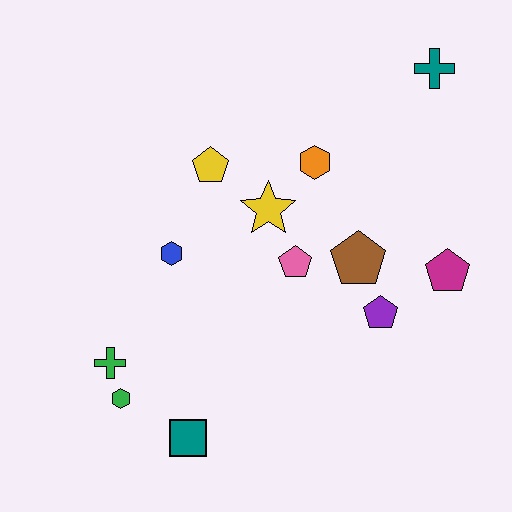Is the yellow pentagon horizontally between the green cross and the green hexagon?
No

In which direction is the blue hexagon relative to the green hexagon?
The blue hexagon is above the green hexagon.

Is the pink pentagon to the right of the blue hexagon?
Yes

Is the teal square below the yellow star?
Yes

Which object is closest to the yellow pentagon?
The yellow star is closest to the yellow pentagon.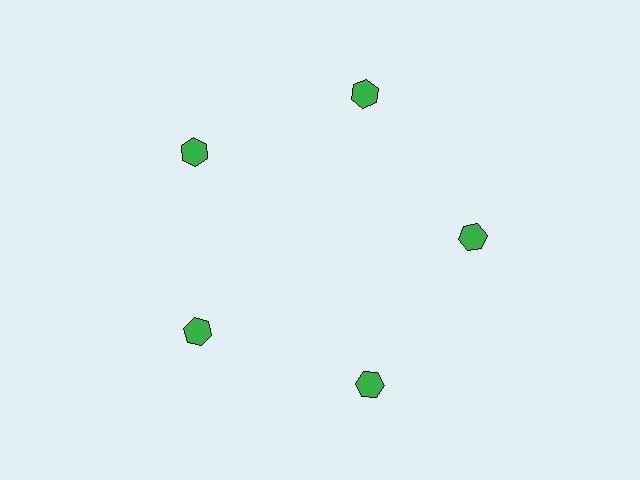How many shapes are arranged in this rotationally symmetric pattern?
There are 5 shapes, arranged in 5 groups of 1.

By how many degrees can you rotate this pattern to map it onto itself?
The pattern maps onto itself every 72 degrees of rotation.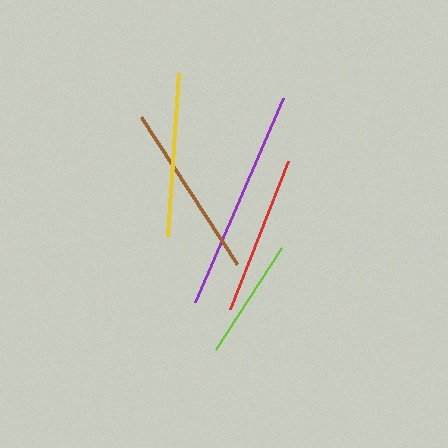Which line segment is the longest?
The purple line is the longest at approximately 222 pixels.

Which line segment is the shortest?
The lime line is the shortest at approximately 121 pixels.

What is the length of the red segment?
The red segment is approximately 159 pixels long.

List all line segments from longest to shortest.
From longest to shortest: purple, brown, yellow, red, lime.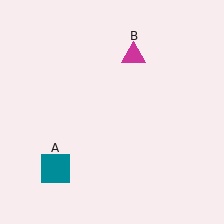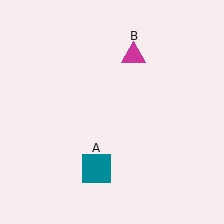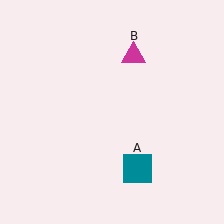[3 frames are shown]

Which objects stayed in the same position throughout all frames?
Magenta triangle (object B) remained stationary.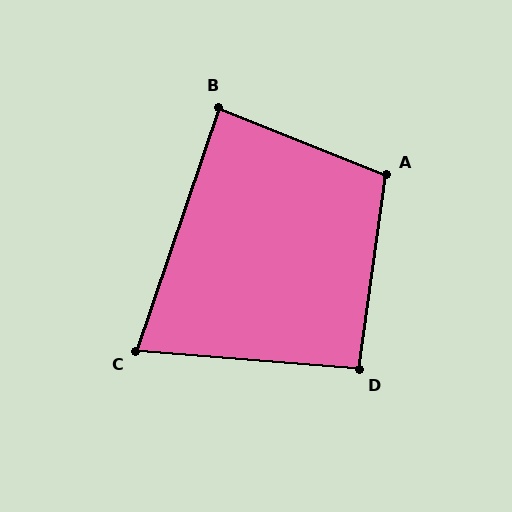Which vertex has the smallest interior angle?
C, at approximately 76 degrees.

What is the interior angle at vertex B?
Approximately 87 degrees (approximately right).